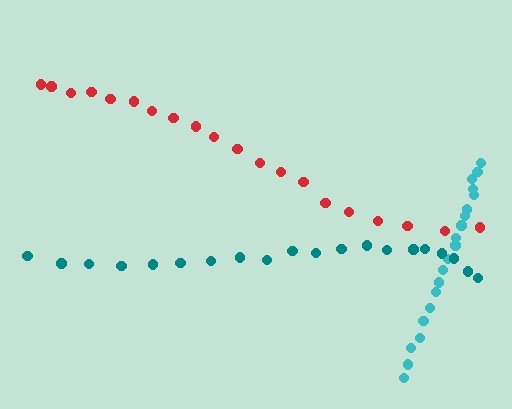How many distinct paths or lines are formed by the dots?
There are 3 distinct paths.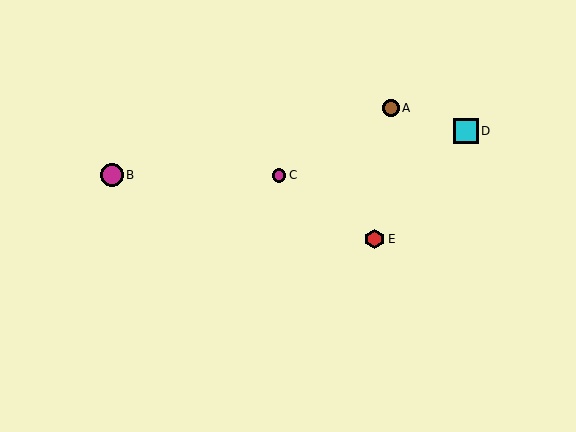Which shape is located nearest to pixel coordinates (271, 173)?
The magenta circle (labeled C) at (279, 175) is nearest to that location.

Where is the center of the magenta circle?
The center of the magenta circle is at (112, 175).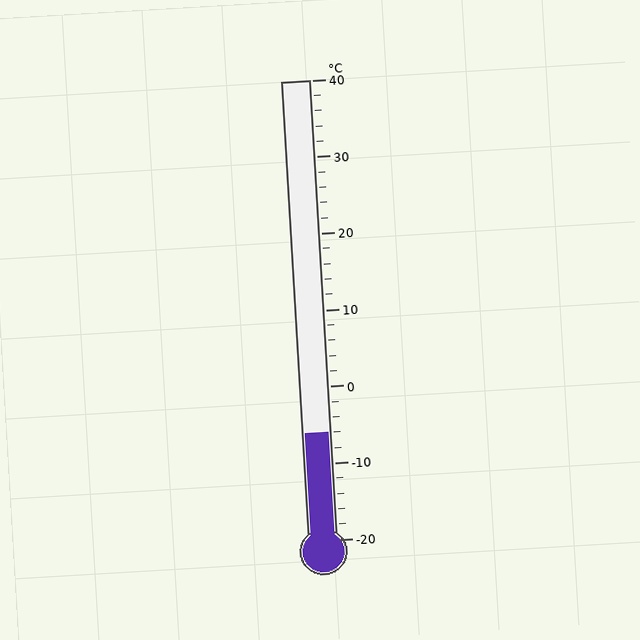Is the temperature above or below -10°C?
The temperature is above -10°C.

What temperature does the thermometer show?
The thermometer shows approximately -6°C.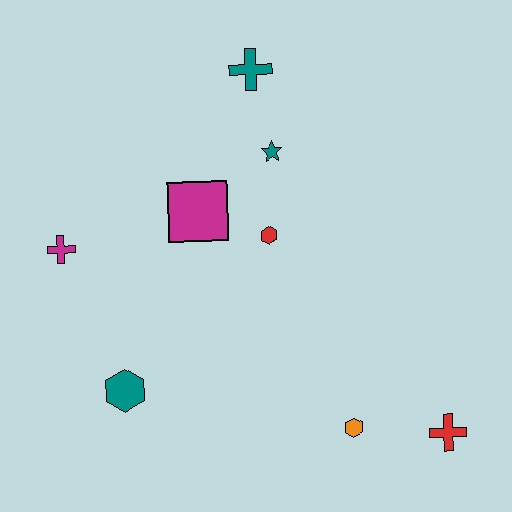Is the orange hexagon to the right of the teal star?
Yes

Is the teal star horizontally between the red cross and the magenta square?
Yes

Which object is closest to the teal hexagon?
The magenta cross is closest to the teal hexagon.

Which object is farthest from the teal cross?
The red cross is farthest from the teal cross.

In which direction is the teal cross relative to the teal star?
The teal cross is above the teal star.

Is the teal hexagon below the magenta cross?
Yes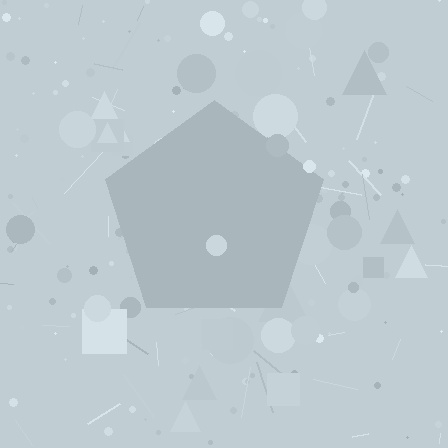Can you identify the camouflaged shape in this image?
The camouflaged shape is a pentagon.